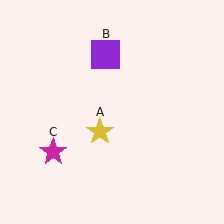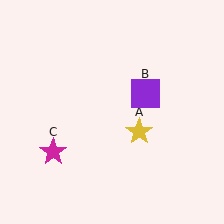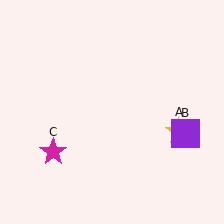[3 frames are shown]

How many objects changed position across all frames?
2 objects changed position: yellow star (object A), purple square (object B).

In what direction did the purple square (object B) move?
The purple square (object B) moved down and to the right.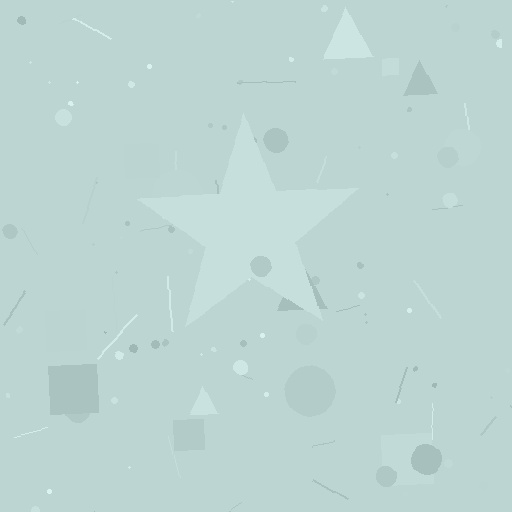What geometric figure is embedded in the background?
A star is embedded in the background.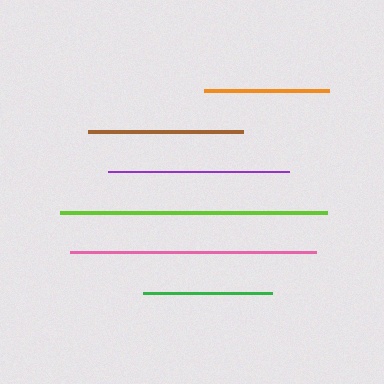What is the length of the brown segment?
The brown segment is approximately 155 pixels long.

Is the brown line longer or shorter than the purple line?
The purple line is longer than the brown line.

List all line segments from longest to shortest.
From longest to shortest: lime, pink, purple, brown, green, orange.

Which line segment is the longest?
The lime line is the longest at approximately 267 pixels.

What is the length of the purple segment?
The purple segment is approximately 182 pixels long.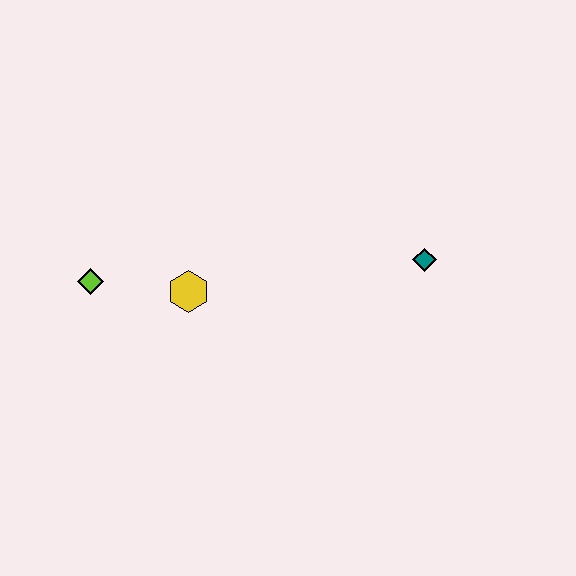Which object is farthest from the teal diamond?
The lime diamond is farthest from the teal diamond.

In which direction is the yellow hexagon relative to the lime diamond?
The yellow hexagon is to the right of the lime diamond.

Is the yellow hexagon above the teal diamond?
No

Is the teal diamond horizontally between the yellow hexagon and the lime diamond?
No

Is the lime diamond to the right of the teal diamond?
No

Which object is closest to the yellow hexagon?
The lime diamond is closest to the yellow hexagon.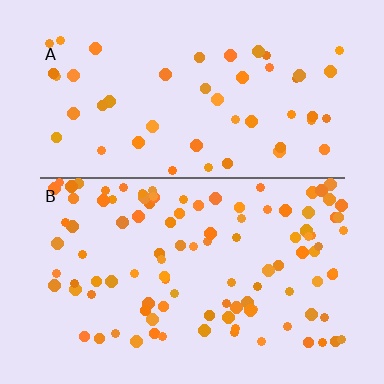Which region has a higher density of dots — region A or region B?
B (the bottom).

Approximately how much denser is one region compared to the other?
Approximately 2.2× — region B over region A.